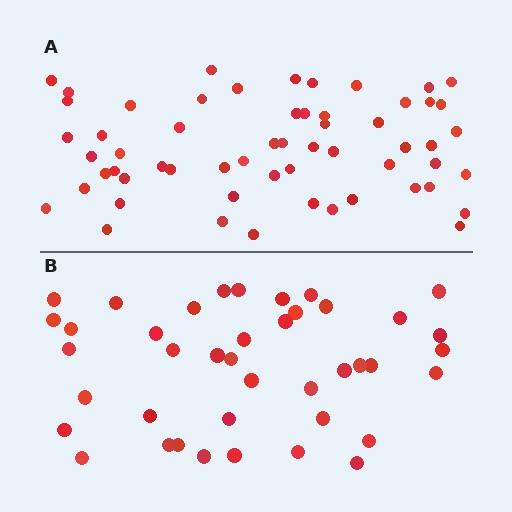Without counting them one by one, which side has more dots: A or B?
Region A (the top region) has more dots.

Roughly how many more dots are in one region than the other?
Region A has approximately 15 more dots than region B.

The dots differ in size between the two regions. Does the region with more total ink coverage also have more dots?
No. Region B has more total ink coverage because its dots are larger, but region A actually contains more individual dots. Total area can be misleading — the number of items is what matters here.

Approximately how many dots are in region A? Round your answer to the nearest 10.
About 60 dots. (The exact count is 58, which rounds to 60.)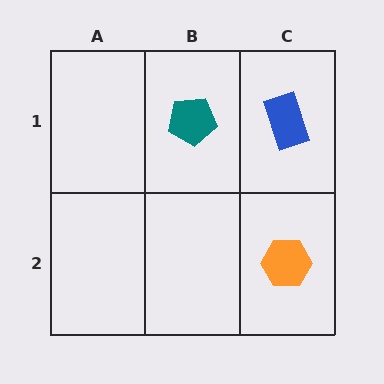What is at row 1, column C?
A blue rectangle.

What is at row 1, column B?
A teal pentagon.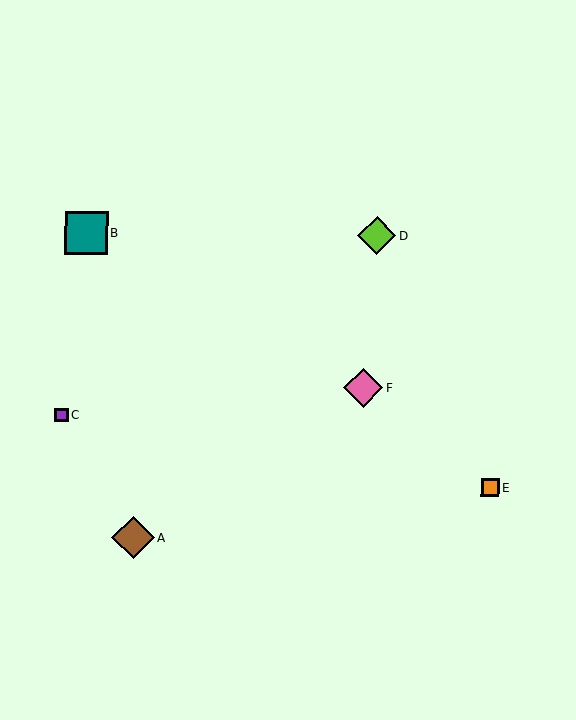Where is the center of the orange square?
The center of the orange square is at (490, 487).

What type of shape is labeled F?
Shape F is a pink diamond.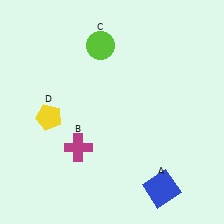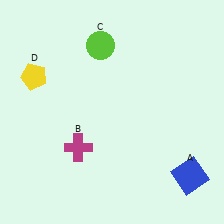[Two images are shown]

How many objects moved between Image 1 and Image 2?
2 objects moved between the two images.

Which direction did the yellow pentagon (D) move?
The yellow pentagon (D) moved up.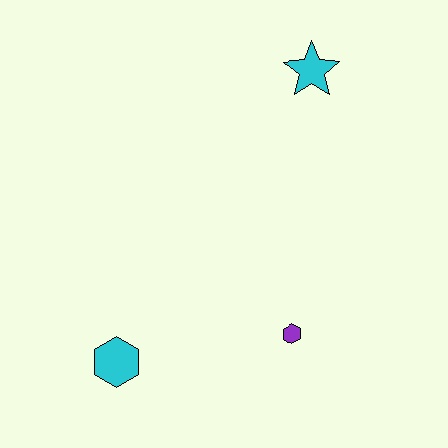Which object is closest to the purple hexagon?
The cyan hexagon is closest to the purple hexagon.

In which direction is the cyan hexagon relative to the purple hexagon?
The cyan hexagon is to the left of the purple hexagon.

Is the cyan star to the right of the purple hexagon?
Yes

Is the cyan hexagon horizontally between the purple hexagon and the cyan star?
No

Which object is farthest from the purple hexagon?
The cyan star is farthest from the purple hexagon.